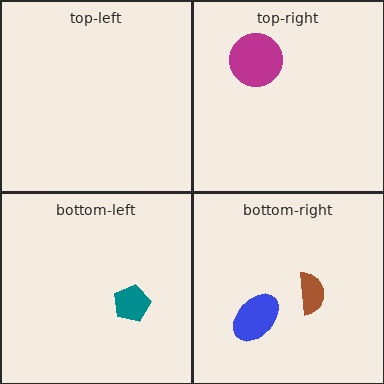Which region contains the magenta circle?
The top-right region.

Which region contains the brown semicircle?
The bottom-right region.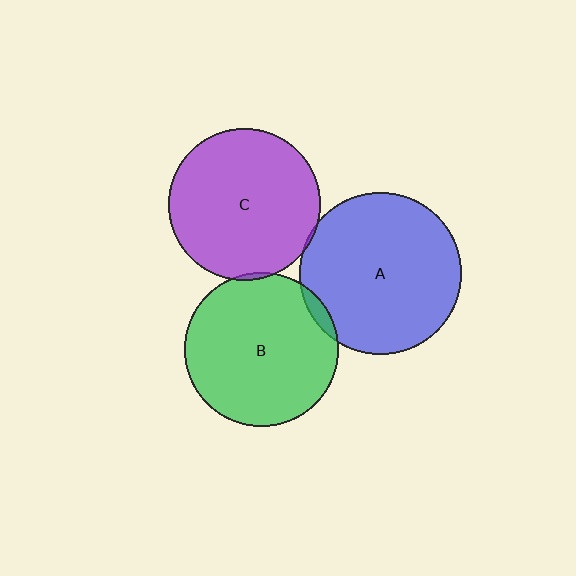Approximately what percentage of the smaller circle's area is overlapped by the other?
Approximately 5%.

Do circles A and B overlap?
Yes.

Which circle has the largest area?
Circle A (blue).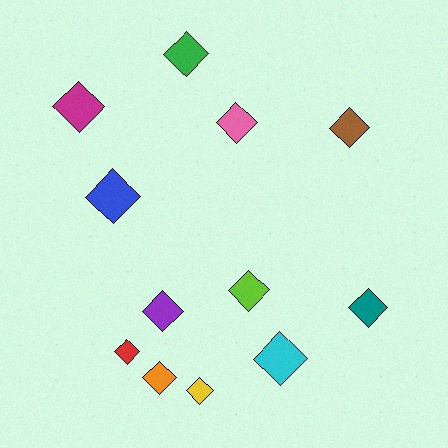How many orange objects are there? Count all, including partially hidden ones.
There is 1 orange object.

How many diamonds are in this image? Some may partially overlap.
There are 12 diamonds.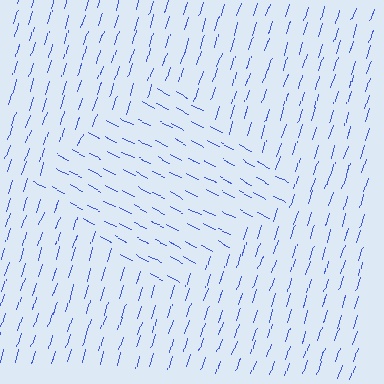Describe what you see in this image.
The image is filled with small blue line segments. A diamond region in the image has lines oriented differently from the surrounding lines, creating a visible texture boundary.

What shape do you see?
I see a diamond.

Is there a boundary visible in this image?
Yes, there is a texture boundary formed by a change in line orientation.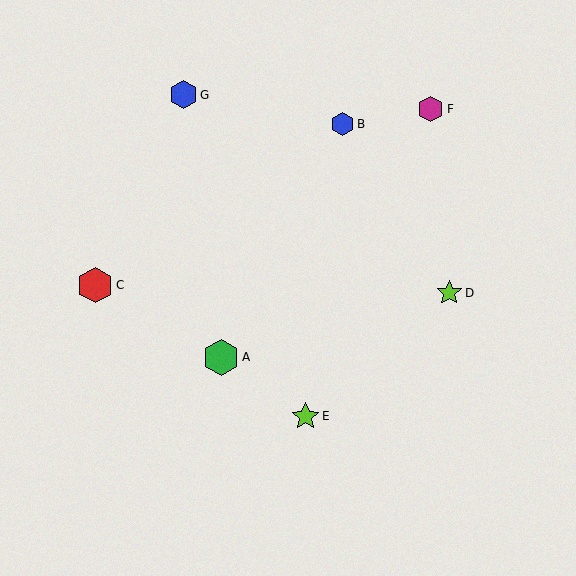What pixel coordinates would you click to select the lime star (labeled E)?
Click at (305, 416) to select the lime star E.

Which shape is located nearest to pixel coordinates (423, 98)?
The magenta hexagon (labeled F) at (431, 109) is nearest to that location.